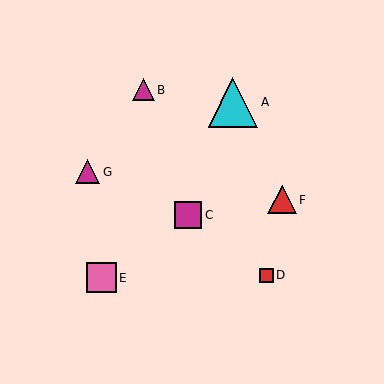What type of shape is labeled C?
Shape C is a magenta square.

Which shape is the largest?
The cyan triangle (labeled A) is the largest.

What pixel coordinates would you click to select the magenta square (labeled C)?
Click at (188, 215) to select the magenta square C.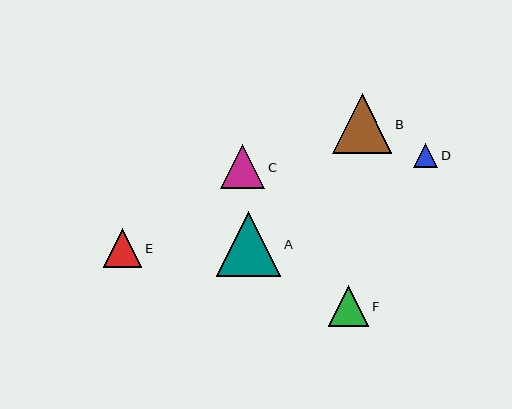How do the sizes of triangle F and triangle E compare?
Triangle F and triangle E are approximately the same size.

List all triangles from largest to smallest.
From largest to smallest: A, B, C, F, E, D.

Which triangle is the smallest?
Triangle D is the smallest with a size of approximately 24 pixels.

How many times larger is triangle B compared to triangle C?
Triangle B is approximately 1.4 times the size of triangle C.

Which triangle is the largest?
Triangle A is the largest with a size of approximately 64 pixels.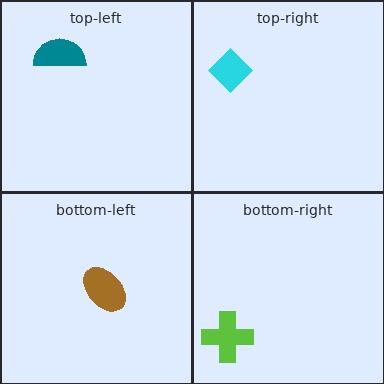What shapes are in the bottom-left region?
The brown ellipse.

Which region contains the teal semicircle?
The top-left region.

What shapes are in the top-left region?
The teal semicircle.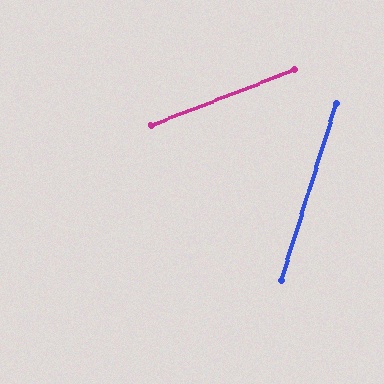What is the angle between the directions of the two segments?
Approximately 52 degrees.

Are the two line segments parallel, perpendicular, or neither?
Neither parallel nor perpendicular — they differ by about 52°.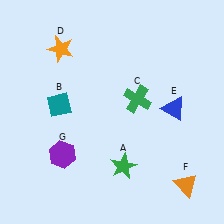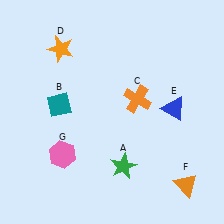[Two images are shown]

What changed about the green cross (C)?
In Image 1, C is green. In Image 2, it changed to orange.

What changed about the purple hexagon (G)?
In Image 1, G is purple. In Image 2, it changed to pink.